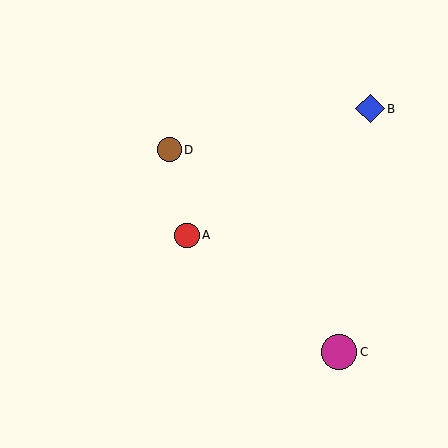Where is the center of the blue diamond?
The center of the blue diamond is at (370, 109).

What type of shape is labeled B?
Shape B is a blue diamond.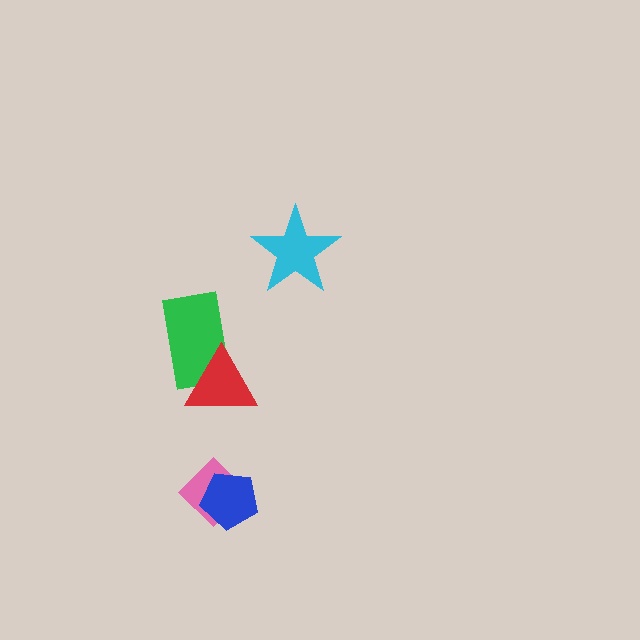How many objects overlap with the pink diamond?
1 object overlaps with the pink diamond.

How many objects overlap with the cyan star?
0 objects overlap with the cyan star.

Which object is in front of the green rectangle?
The red triangle is in front of the green rectangle.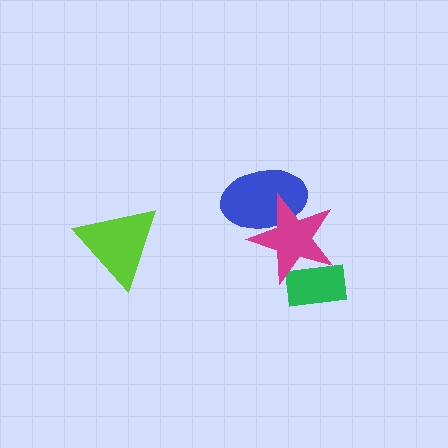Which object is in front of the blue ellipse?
The magenta star is in front of the blue ellipse.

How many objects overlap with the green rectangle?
1 object overlaps with the green rectangle.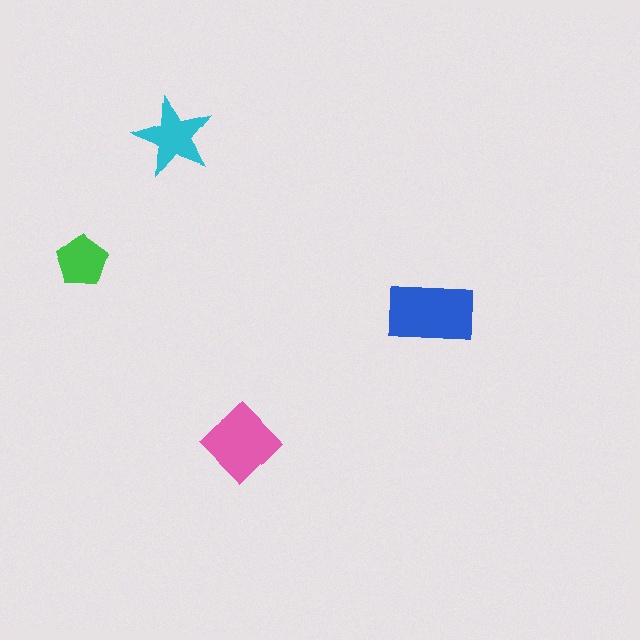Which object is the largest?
The blue rectangle.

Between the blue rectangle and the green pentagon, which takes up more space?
The blue rectangle.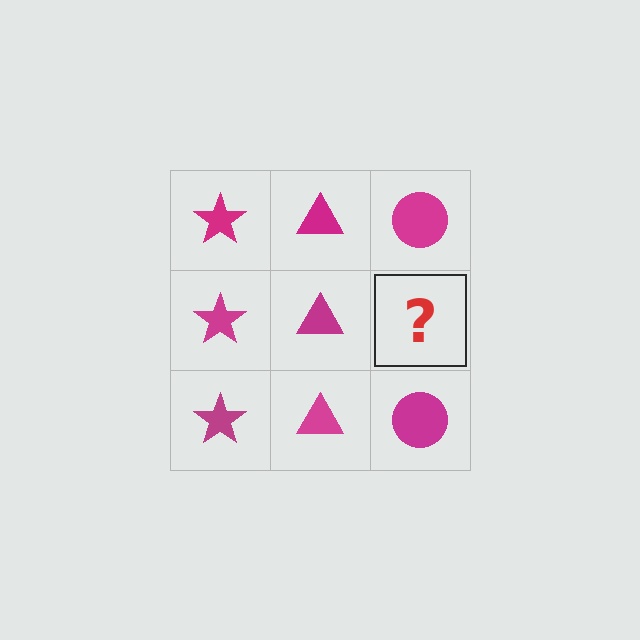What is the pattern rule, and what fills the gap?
The rule is that each column has a consistent shape. The gap should be filled with a magenta circle.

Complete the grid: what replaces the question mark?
The question mark should be replaced with a magenta circle.